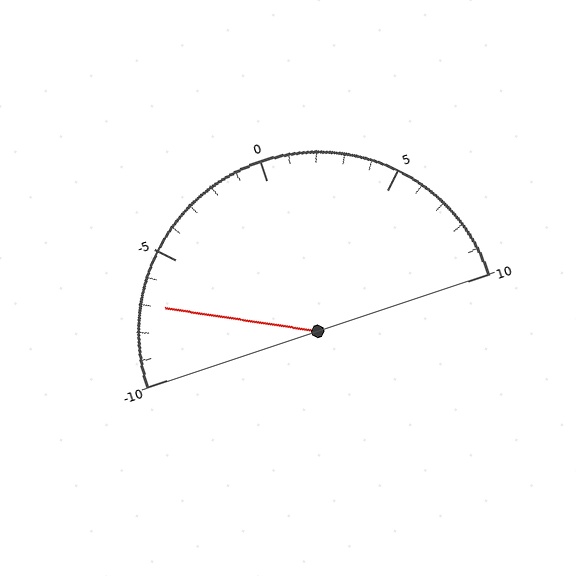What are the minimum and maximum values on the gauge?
The gauge ranges from -10 to 10.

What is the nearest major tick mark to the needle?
The nearest major tick mark is -5.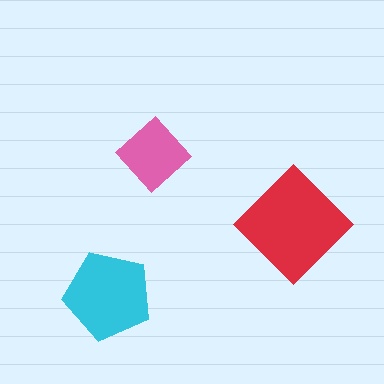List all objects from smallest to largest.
The pink diamond, the cyan pentagon, the red diamond.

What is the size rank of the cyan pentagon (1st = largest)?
2nd.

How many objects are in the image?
There are 3 objects in the image.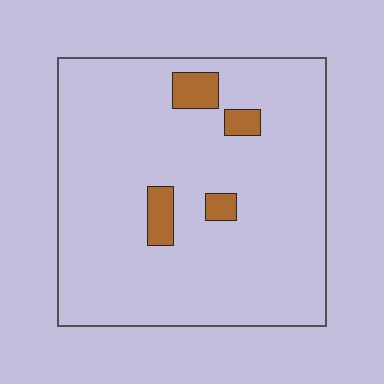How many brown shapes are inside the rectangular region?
4.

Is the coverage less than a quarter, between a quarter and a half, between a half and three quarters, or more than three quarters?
Less than a quarter.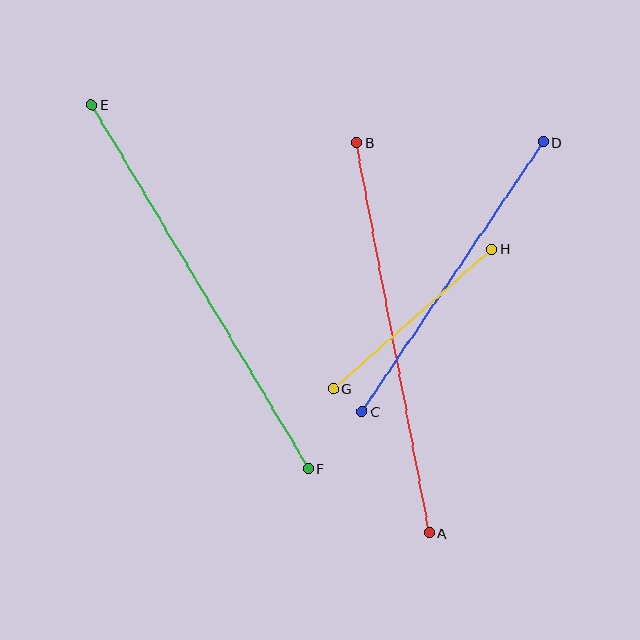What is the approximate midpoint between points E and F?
The midpoint is at approximately (200, 287) pixels.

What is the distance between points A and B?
The distance is approximately 397 pixels.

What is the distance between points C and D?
The distance is approximately 325 pixels.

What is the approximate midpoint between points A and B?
The midpoint is at approximately (393, 338) pixels.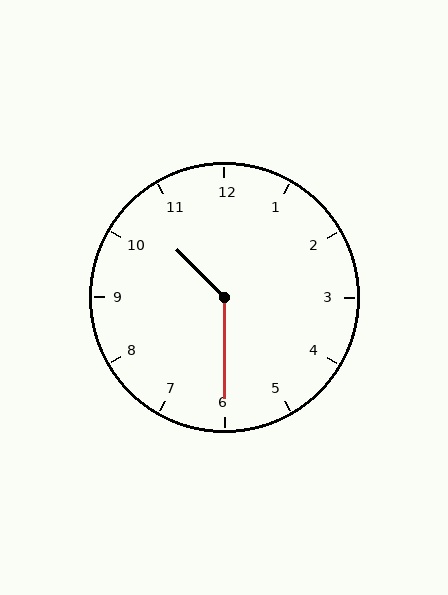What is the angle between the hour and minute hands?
Approximately 135 degrees.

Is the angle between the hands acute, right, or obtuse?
It is obtuse.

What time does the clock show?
10:30.